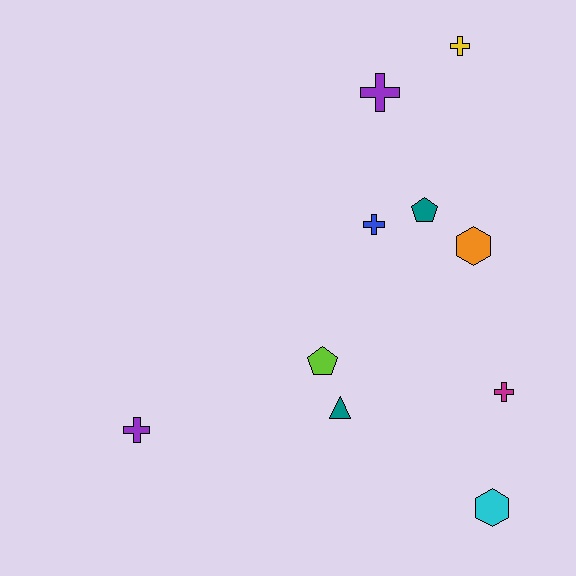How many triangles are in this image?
There is 1 triangle.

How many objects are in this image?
There are 10 objects.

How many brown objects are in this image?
There are no brown objects.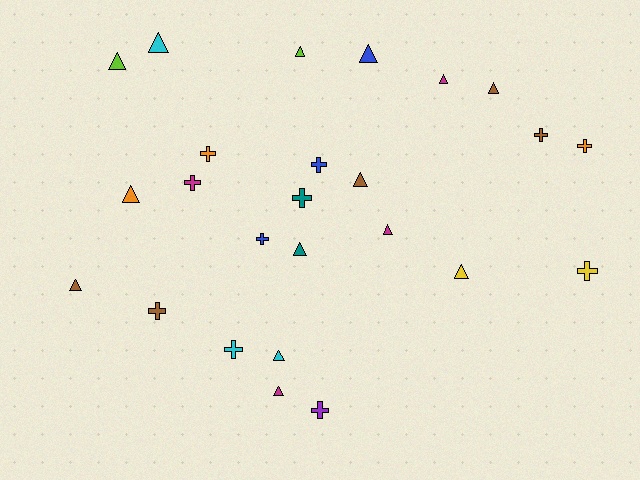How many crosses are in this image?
There are 11 crosses.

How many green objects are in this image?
There are no green objects.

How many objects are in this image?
There are 25 objects.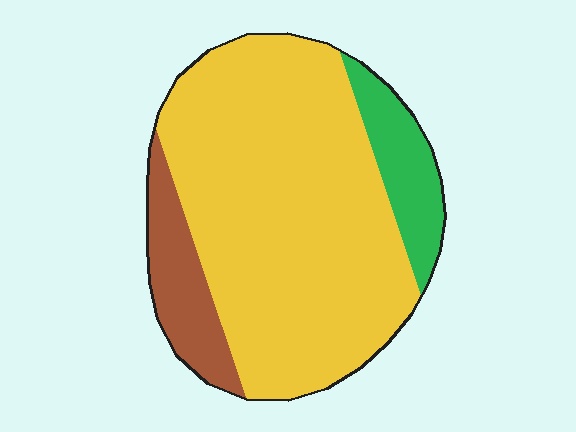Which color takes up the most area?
Yellow, at roughly 75%.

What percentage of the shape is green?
Green takes up less than a sixth of the shape.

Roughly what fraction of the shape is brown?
Brown takes up less than a quarter of the shape.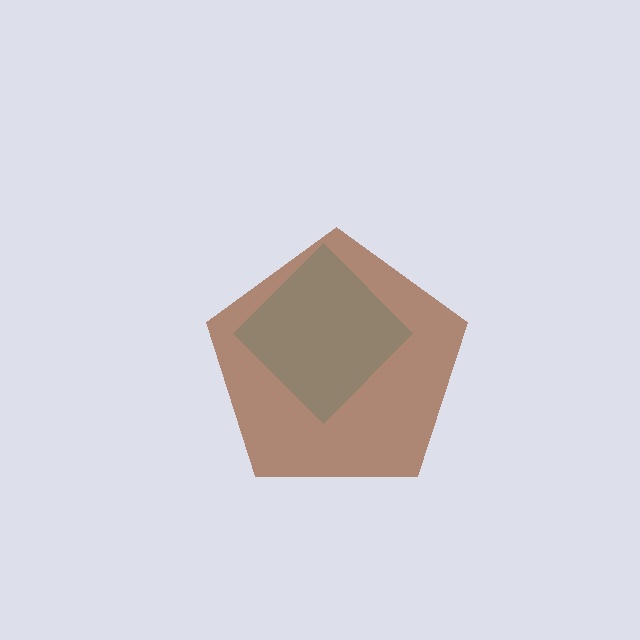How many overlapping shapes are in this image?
There are 2 overlapping shapes in the image.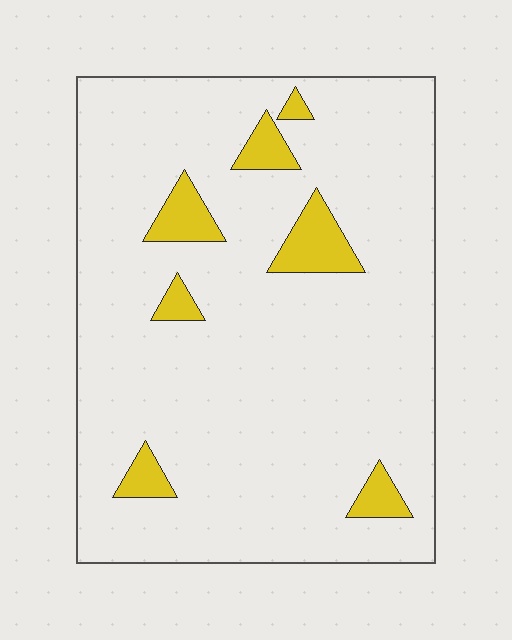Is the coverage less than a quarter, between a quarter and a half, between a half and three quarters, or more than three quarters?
Less than a quarter.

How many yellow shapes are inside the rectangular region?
7.